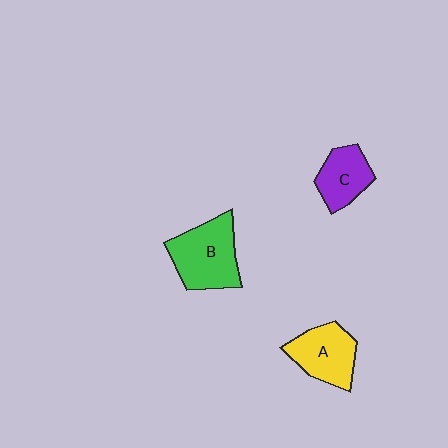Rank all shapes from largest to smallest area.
From largest to smallest: B (green), A (yellow), C (purple).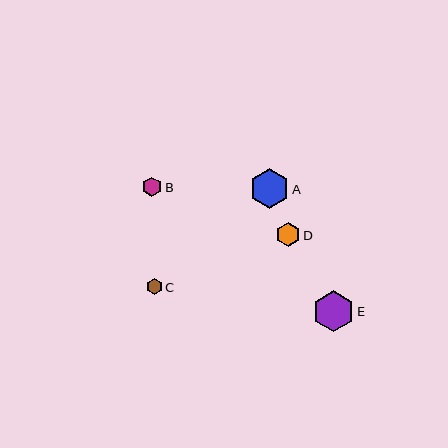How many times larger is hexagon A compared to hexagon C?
Hexagon A is approximately 2.5 times the size of hexagon C.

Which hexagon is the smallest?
Hexagon C is the smallest with a size of approximately 16 pixels.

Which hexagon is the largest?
Hexagon E is the largest with a size of approximately 41 pixels.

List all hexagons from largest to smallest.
From largest to smallest: E, A, D, B, C.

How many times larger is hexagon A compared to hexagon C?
Hexagon A is approximately 2.5 times the size of hexagon C.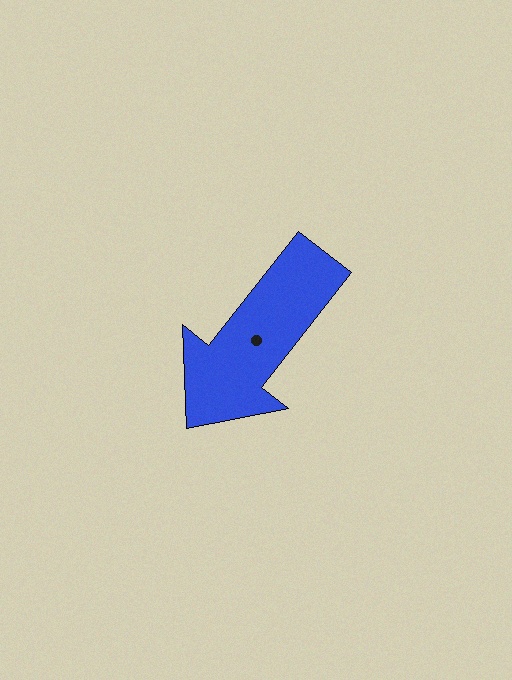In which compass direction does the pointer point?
Southwest.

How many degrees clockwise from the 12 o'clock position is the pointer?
Approximately 218 degrees.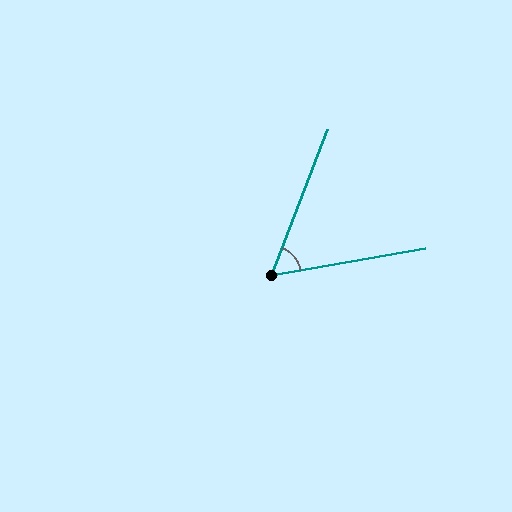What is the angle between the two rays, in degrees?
Approximately 59 degrees.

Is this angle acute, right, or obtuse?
It is acute.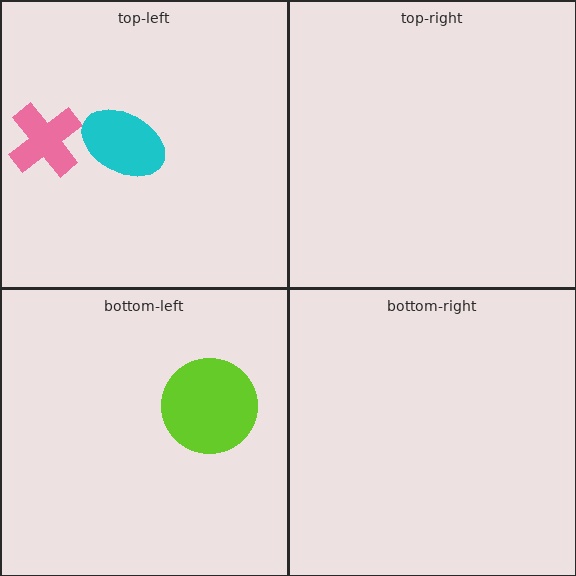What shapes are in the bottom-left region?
The lime circle.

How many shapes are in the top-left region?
2.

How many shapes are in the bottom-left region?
1.